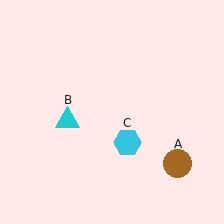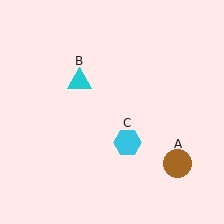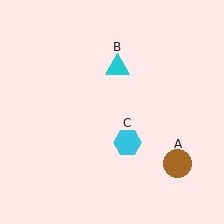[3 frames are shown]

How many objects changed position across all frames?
1 object changed position: cyan triangle (object B).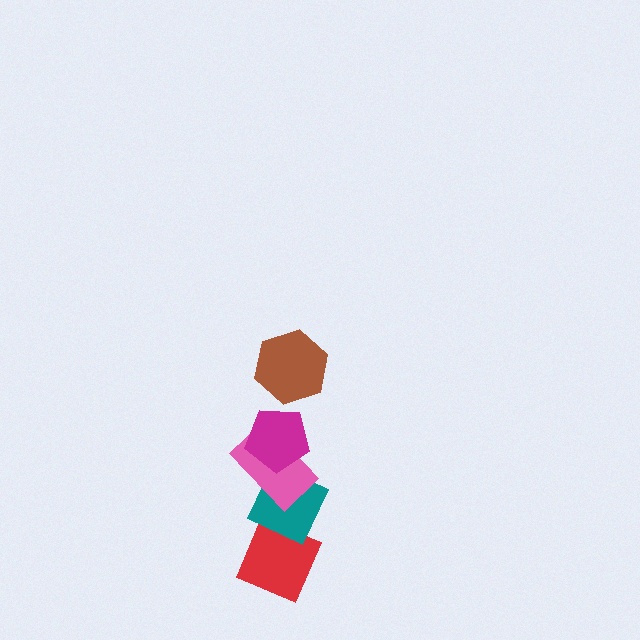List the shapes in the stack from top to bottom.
From top to bottom: the brown hexagon, the magenta pentagon, the pink rectangle, the teal diamond, the red diamond.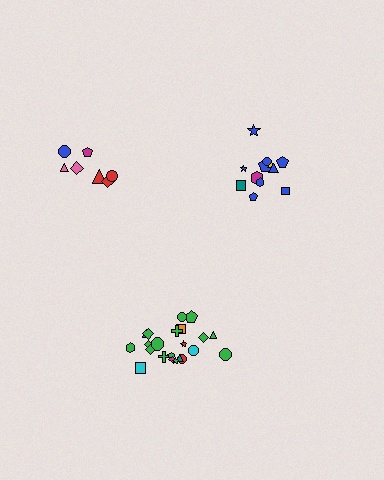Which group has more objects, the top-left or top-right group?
The top-right group.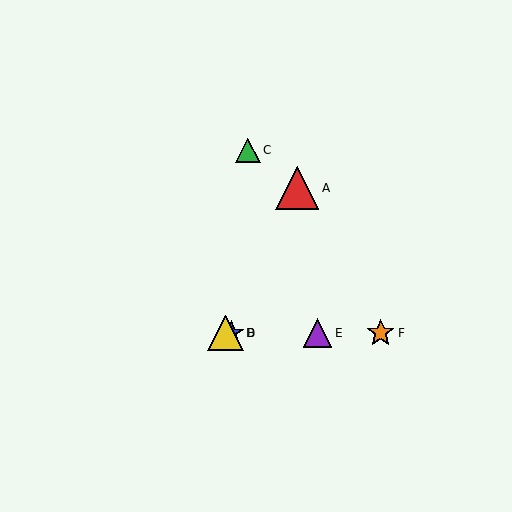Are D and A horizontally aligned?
No, D is at y≈333 and A is at y≈188.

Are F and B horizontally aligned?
Yes, both are at y≈333.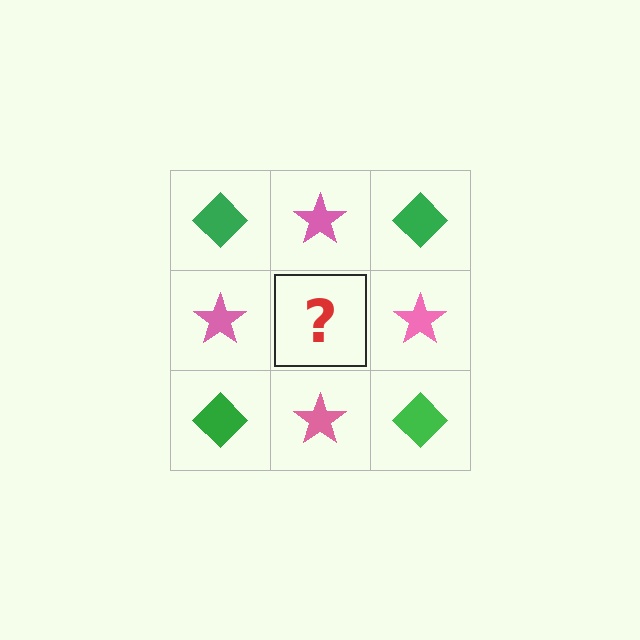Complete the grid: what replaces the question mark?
The question mark should be replaced with a green diamond.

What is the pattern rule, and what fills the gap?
The rule is that it alternates green diamond and pink star in a checkerboard pattern. The gap should be filled with a green diamond.